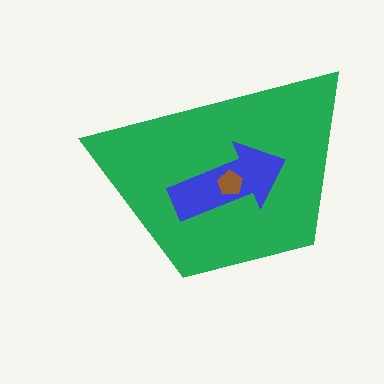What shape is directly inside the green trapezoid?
The blue arrow.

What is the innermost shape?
The brown pentagon.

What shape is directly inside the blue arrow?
The brown pentagon.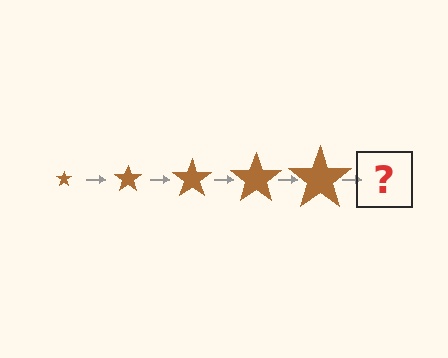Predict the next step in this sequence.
The next step is a brown star, larger than the previous one.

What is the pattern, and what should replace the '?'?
The pattern is that the star gets progressively larger each step. The '?' should be a brown star, larger than the previous one.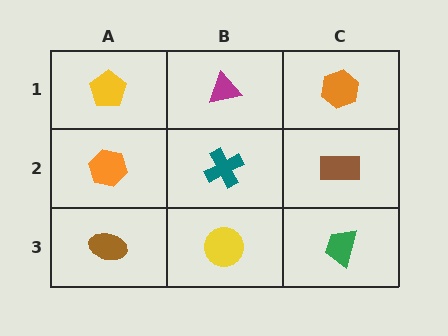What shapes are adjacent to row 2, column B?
A magenta triangle (row 1, column B), a yellow circle (row 3, column B), an orange hexagon (row 2, column A), a brown rectangle (row 2, column C).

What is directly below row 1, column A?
An orange hexagon.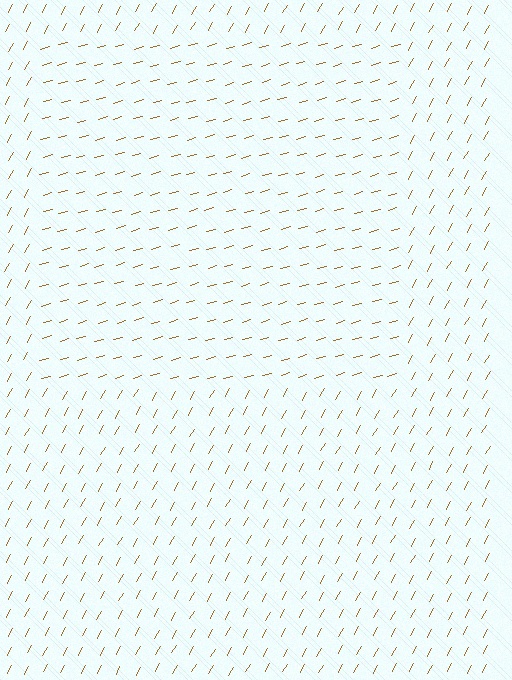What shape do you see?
I see a rectangle.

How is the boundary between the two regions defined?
The boundary is defined purely by a change in line orientation (approximately 45 degrees difference). All lines are the same color and thickness.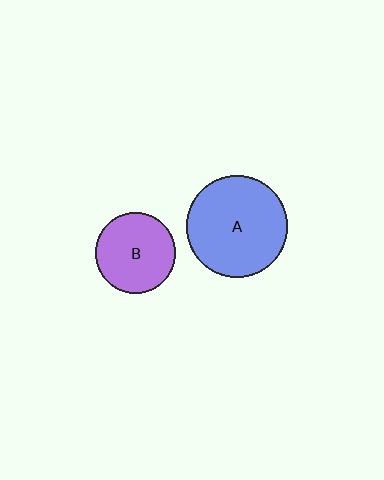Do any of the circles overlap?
No, none of the circles overlap.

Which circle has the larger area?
Circle A (blue).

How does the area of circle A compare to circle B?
Approximately 1.6 times.